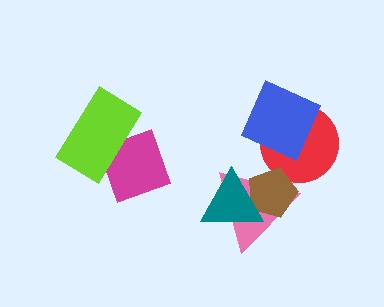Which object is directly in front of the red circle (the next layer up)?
The blue square is directly in front of the red circle.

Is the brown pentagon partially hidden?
Yes, it is partially covered by another shape.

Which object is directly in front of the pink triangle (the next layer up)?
The brown pentagon is directly in front of the pink triangle.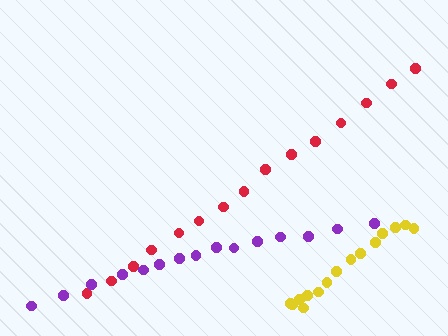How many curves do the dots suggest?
There are 3 distinct paths.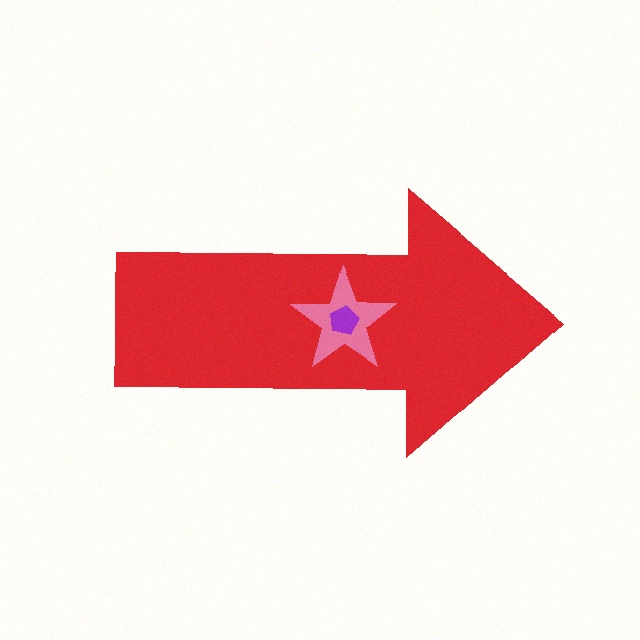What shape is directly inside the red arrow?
The pink star.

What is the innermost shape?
The purple pentagon.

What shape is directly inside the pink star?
The purple pentagon.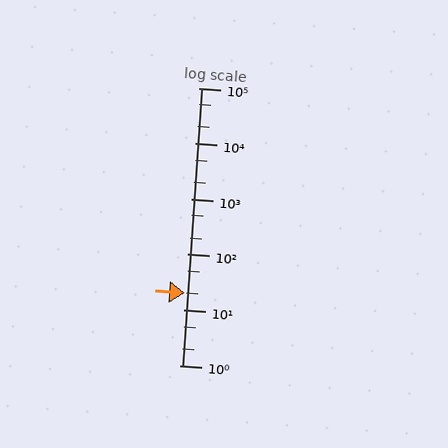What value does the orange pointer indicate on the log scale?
The pointer indicates approximately 20.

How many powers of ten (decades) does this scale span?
The scale spans 5 decades, from 1 to 100000.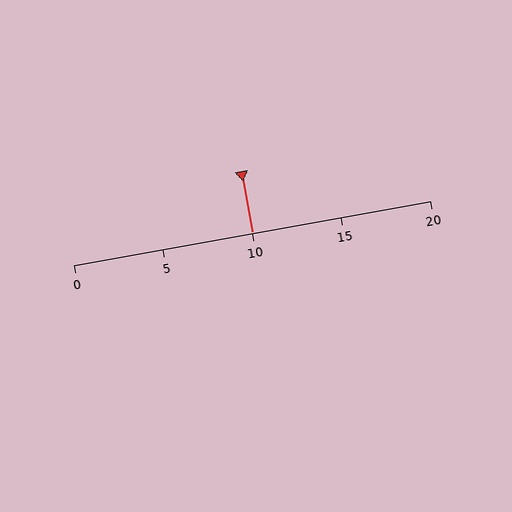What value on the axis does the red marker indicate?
The marker indicates approximately 10.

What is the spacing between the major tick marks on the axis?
The major ticks are spaced 5 apart.